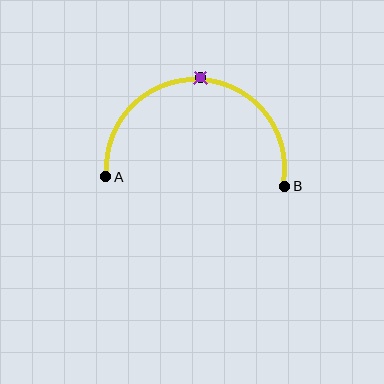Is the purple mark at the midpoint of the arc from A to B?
Yes. The purple mark lies on the arc at equal arc-length from both A and B — it is the arc midpoint.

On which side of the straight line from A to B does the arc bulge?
The arc bulges above the straight line connecting A and B.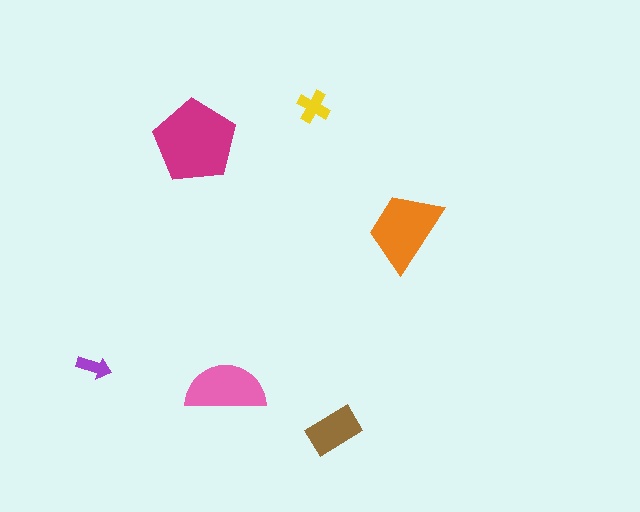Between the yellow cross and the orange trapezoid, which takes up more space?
The orange trapezoid.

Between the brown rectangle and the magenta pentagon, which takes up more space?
The magenta pentagon.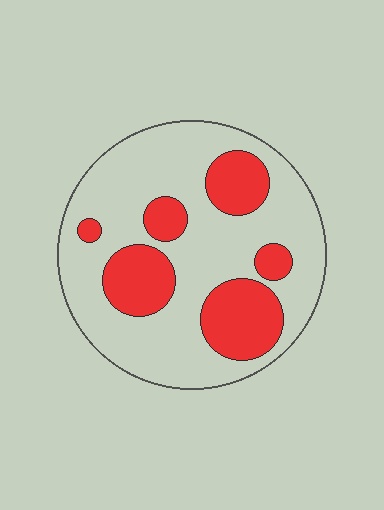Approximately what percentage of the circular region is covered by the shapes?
Approximately 30%.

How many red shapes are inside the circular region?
6.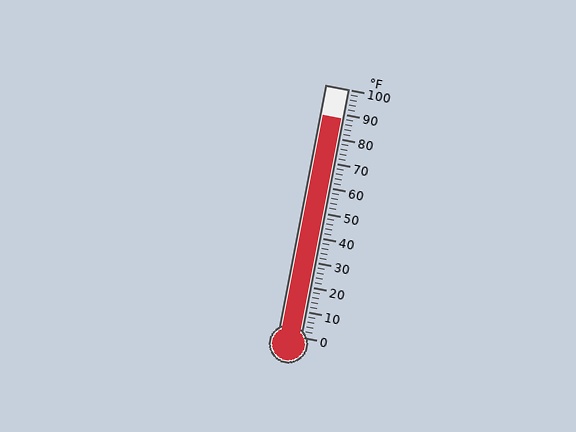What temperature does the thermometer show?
The thermometer shows approximately 88°F.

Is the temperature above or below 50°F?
The temperature is above 50°F.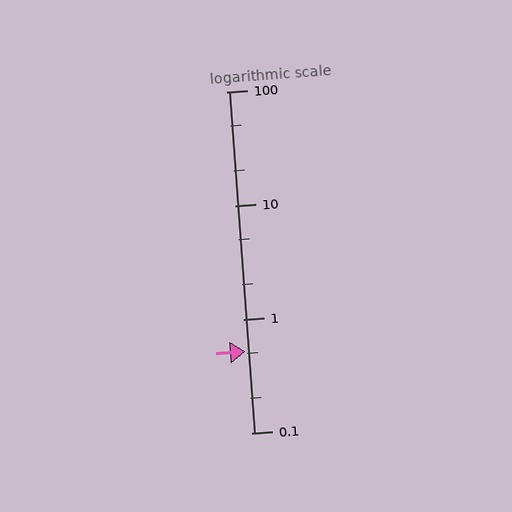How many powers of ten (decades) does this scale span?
The scale spans 3 decades, from 0.1 to 100.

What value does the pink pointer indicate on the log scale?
The pointer indicates approximately 0.52.